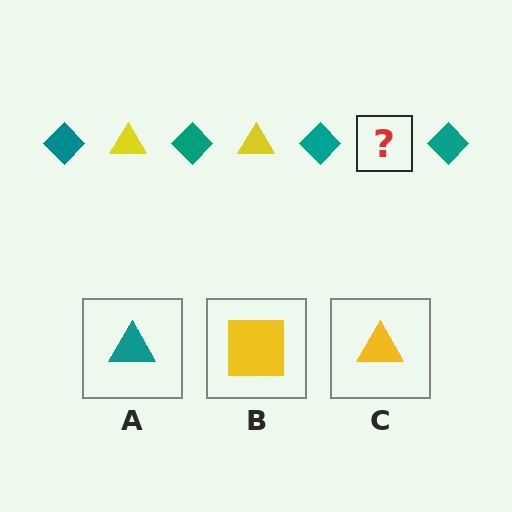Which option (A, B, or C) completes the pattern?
C.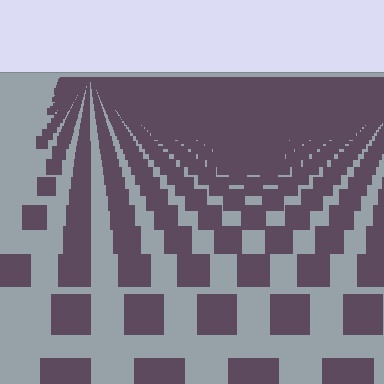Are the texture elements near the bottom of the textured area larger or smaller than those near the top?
Larger. Near the bottom, elements are closer to the viewer and appear at a bigger on-screen size.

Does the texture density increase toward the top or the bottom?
Density increases toward the top.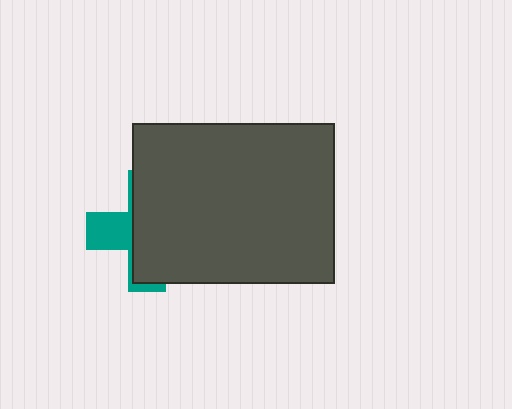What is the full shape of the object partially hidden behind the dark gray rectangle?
The partially hidden object is a teal cross.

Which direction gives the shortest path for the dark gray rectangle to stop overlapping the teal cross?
Moving right gives the shortest separation.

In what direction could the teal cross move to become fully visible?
The teal cross could move left. That would shift it out from behind the dark gray rectangle entirely.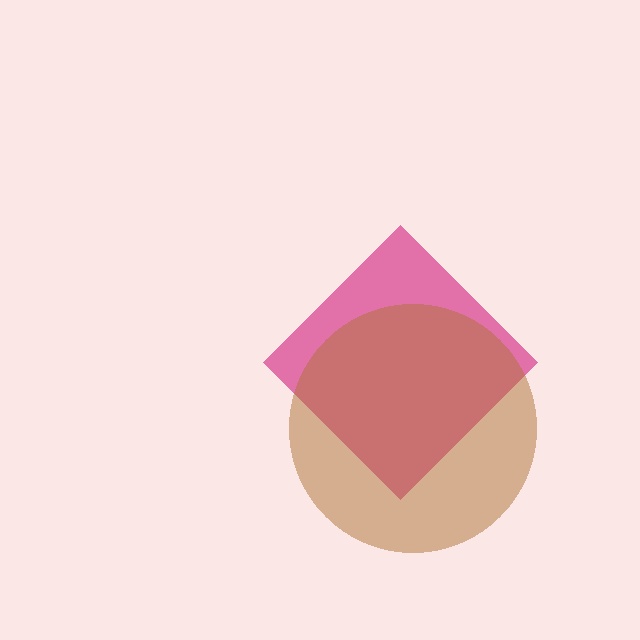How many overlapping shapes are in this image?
There are 2 overlapping shapes in the image.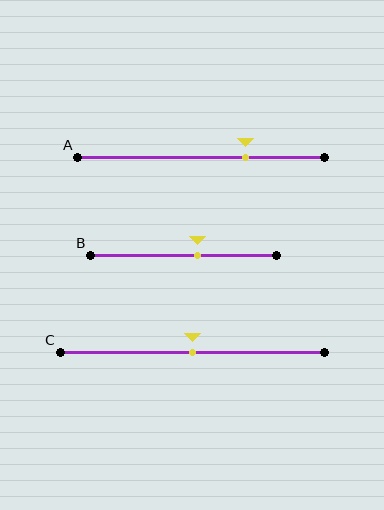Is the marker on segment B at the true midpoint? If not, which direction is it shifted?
No, the marker on segment B is shifted to the right by about 7% of the segment length.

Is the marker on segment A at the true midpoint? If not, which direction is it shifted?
No, the marker on segment A is shifted to the right by about 18% of the segment length.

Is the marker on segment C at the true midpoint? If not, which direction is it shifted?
Yes, the marker on segment C is at the true midpoint.